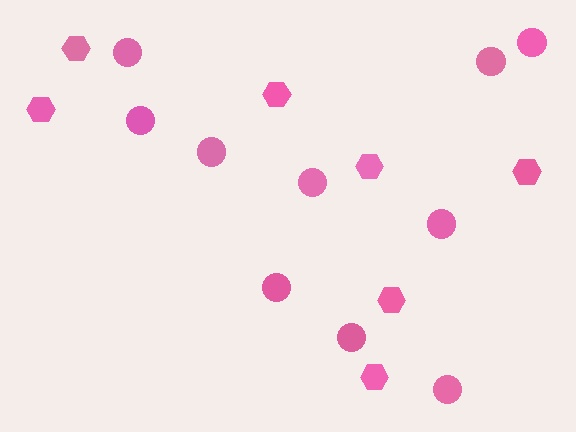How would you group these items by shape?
There are 2 groups: one group of circles (10) and one group of hexagons (7).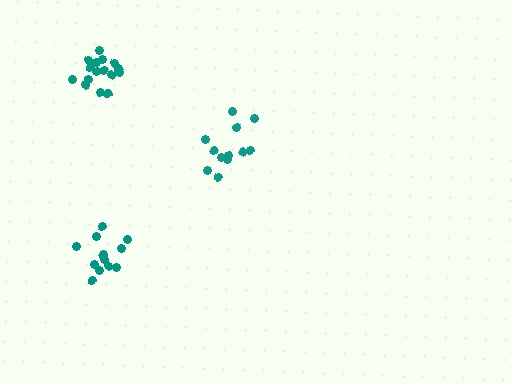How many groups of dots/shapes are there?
There are 3 groups.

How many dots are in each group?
Group 1: 12 dots, Group 2: 16 dots, Group 3: 12 dots (40 total).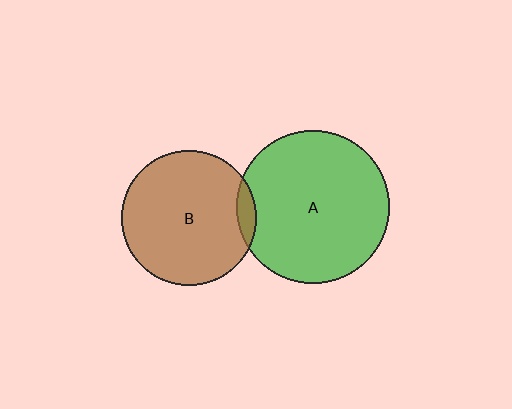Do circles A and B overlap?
Yes.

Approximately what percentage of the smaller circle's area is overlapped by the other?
Approximately 5%.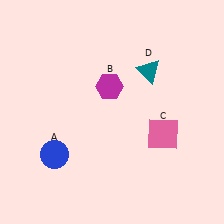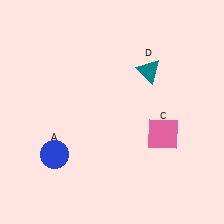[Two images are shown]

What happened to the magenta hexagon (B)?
The magenta hexagon (B) was removed in Image 2. It was in the top-left area of Image 1.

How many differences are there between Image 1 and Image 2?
There is 1 difference between the two images.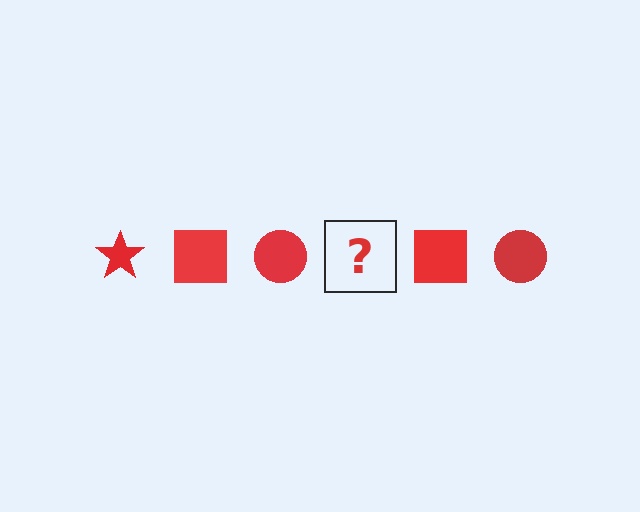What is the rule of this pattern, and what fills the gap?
The rule is that the pattern cycles through star, square, circle shapes in red. The gap should be filled with a red star.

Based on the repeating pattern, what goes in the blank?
The blank should be a red star.